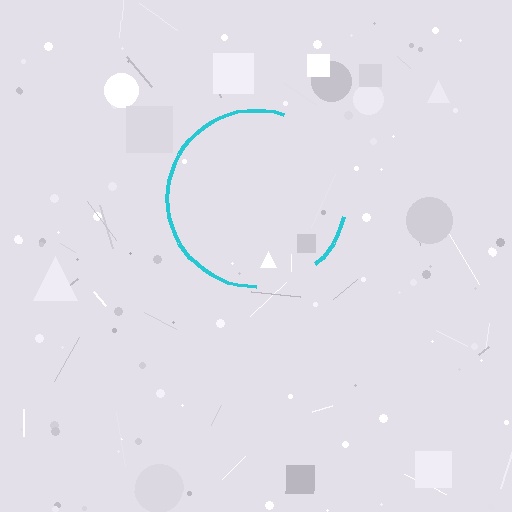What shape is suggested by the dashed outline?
The dashed outline suggests a circle.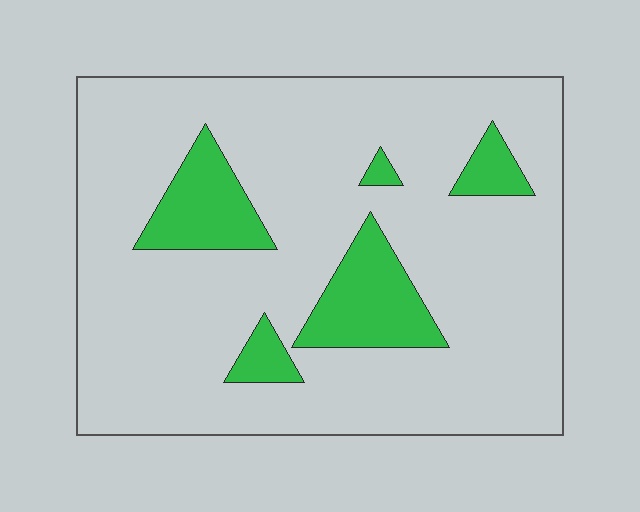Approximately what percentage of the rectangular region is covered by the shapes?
Approximately 15%.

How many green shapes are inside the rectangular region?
5.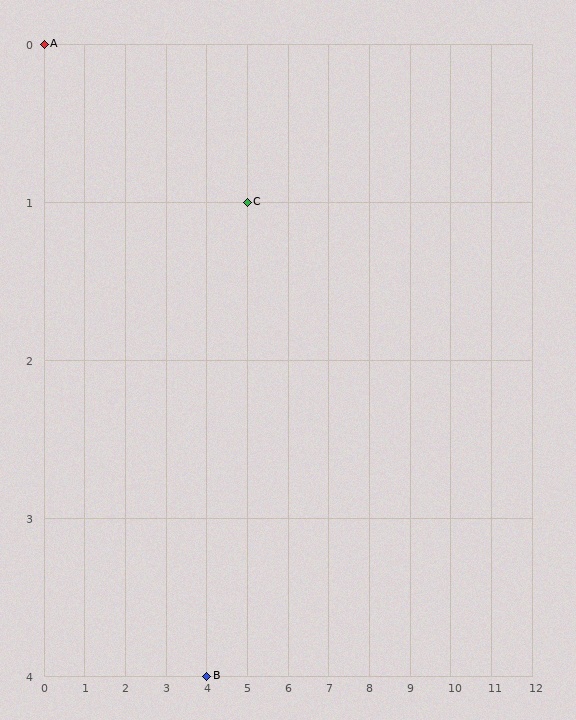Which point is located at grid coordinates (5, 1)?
Point C is at (5, 1).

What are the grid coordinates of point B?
Point B is at grid coordinates (4, 4).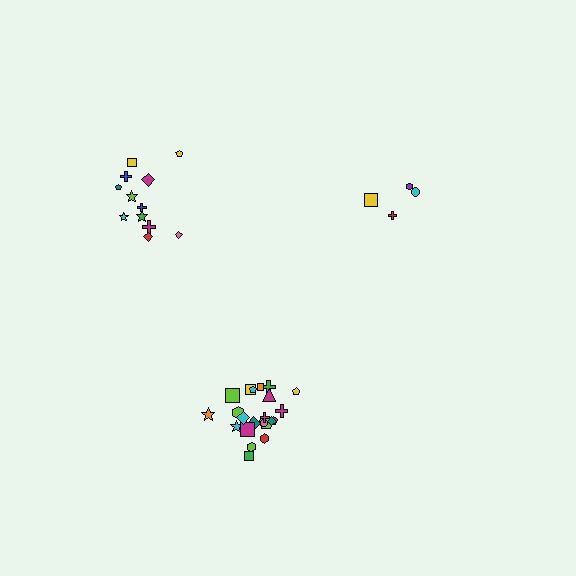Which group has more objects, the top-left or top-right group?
The top-left group.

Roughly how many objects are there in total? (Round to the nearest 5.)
Roughly 40 objects in total.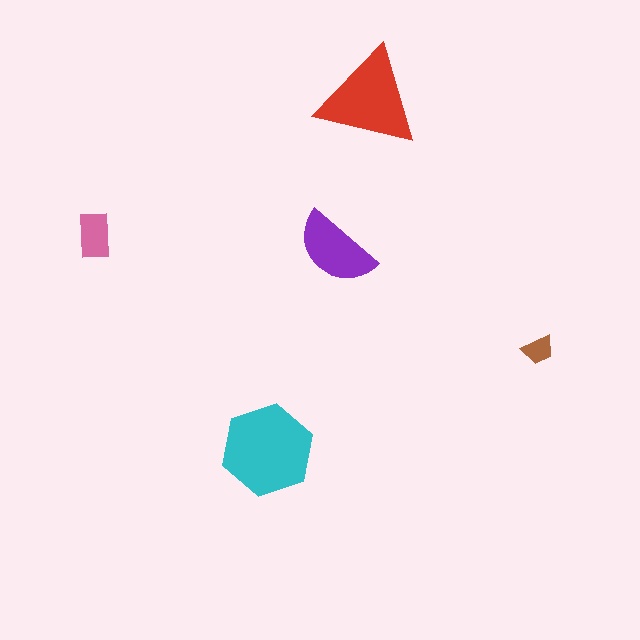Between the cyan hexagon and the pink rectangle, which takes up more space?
The cyan hexagon.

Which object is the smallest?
The brown trapezoid.